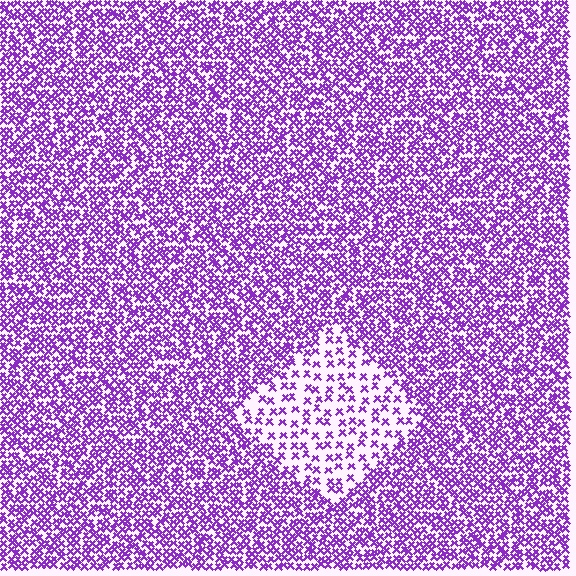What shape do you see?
I see a diamond.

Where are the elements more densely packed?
The elements are more densely packed outside the diamond boundary.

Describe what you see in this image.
The image contains small purple elements arranged at two different densities. A diamond-shaped region is visible where the elements are less densely packed than the surrounding area.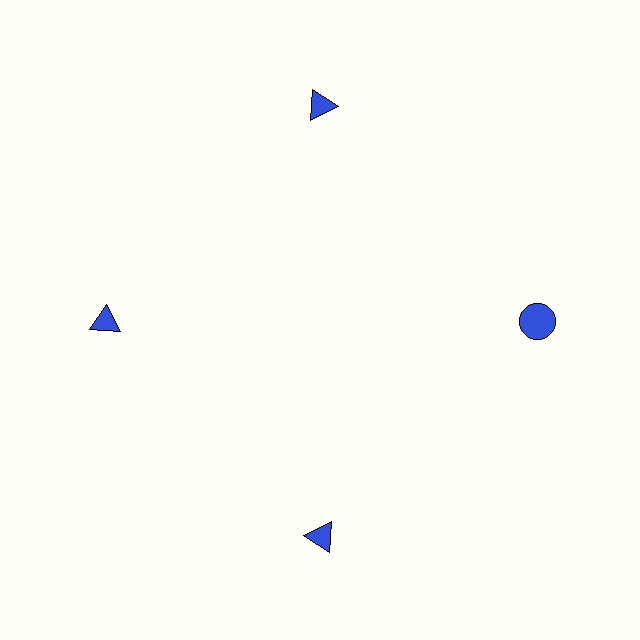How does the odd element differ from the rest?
It has a different shape: circle instead of triangle.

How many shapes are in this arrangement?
There are 4 shapes arranged in a ring pattern.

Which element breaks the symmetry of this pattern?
The blue circle at roughly the 3 o'clock position breaks the symmetry. All other shapes are blue triangles.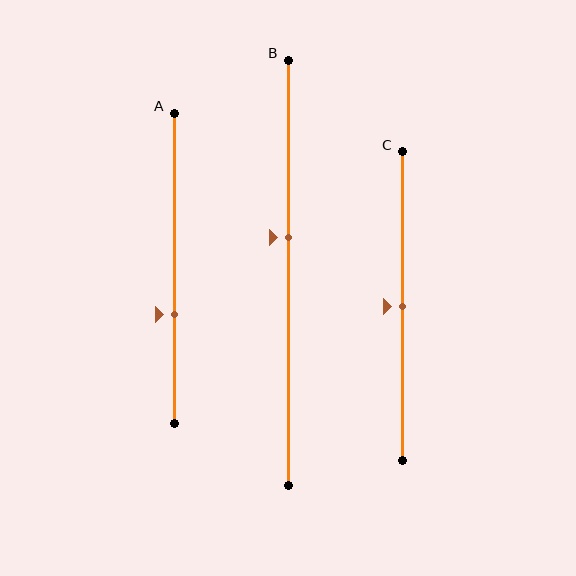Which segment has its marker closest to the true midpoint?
Segment C has its marker closest to the true midpoint.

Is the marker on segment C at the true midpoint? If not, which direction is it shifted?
Yes, the marker on segment C is at the true midpoint.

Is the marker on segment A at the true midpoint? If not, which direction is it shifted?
No, the marker on segment A is shifted downward by about 15% of the segment length.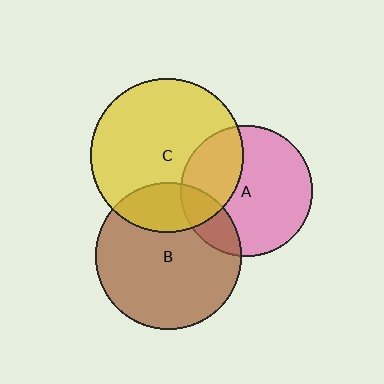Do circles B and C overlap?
Yes.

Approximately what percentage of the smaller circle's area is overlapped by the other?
Approximately 25%.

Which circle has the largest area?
Circle C (yellow).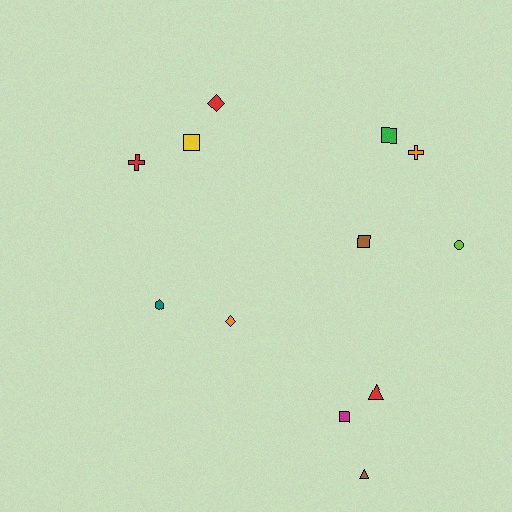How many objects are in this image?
There are 12 objects.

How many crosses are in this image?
There are 2 crosses.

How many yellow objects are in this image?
There is 1 yellow object.